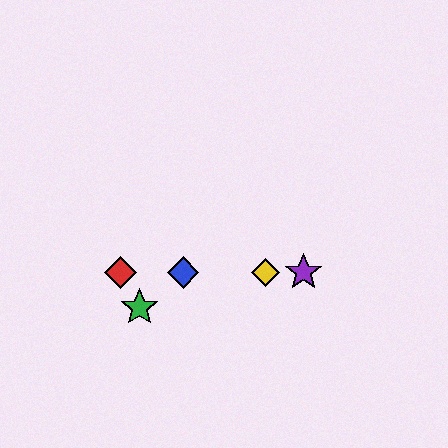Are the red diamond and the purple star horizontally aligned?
Yes, both are at y≈272.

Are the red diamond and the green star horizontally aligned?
No, the red diamond is at y≈272 and the green star is at y≈307.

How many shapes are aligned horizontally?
4 shapes (the red diamond, the blue diamond, the yellow diamond, the purple star) are aligned horizontally.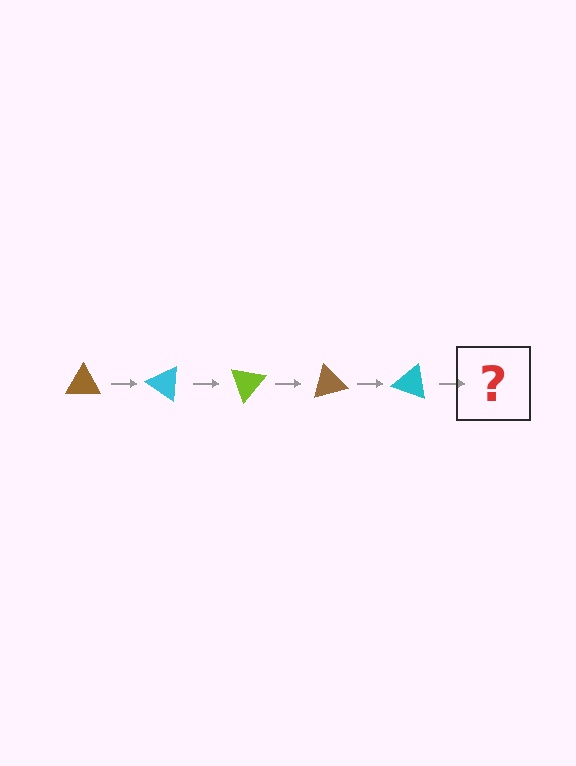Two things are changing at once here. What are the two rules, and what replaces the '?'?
The two rules are that it rotates 35 degrees each step and the color cycles through brown, cyan, and lime. The '?' should be a lime triangle, rotated 175 degrees from the start.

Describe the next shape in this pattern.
It should be a lime triangle, rotated 175 degrees from the start.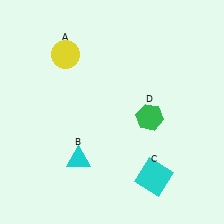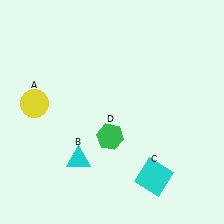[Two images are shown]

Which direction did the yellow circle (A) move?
The yellow circle (A) moved down.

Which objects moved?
The objects that moved are: the yellow circle (A), the green hexagon (D).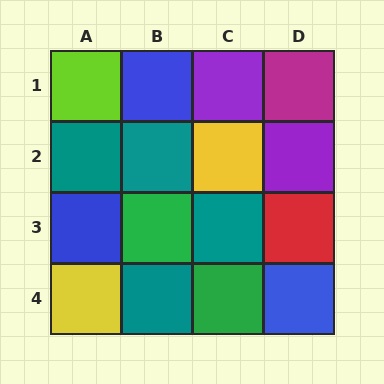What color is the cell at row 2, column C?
Yellow.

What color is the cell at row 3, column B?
Green.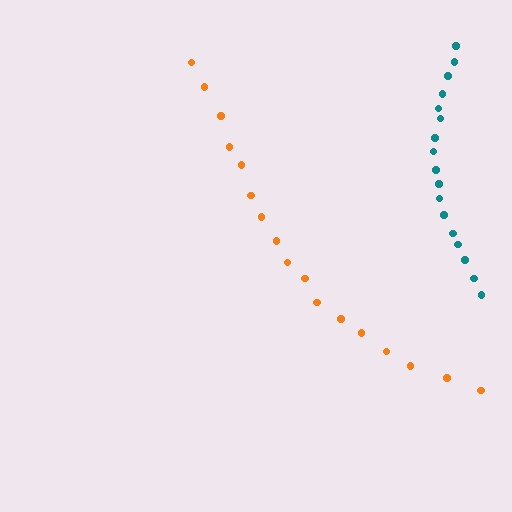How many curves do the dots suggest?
There are 2 distinct paths.